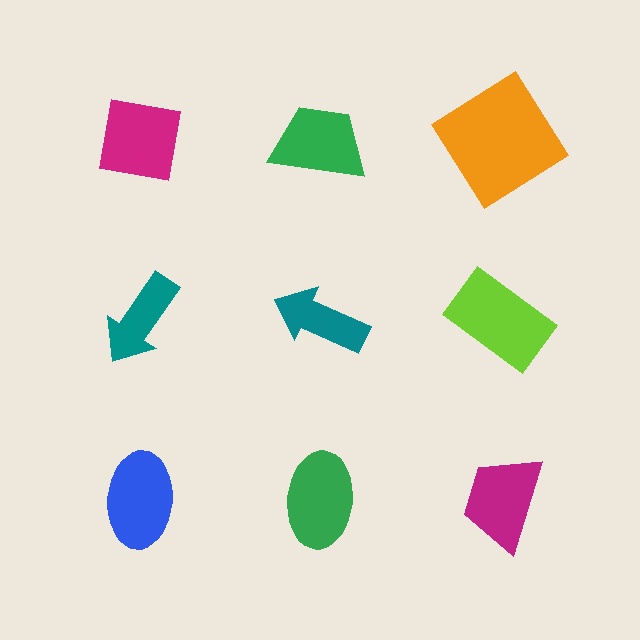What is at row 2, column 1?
A teal arrow.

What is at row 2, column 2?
A teal arrow.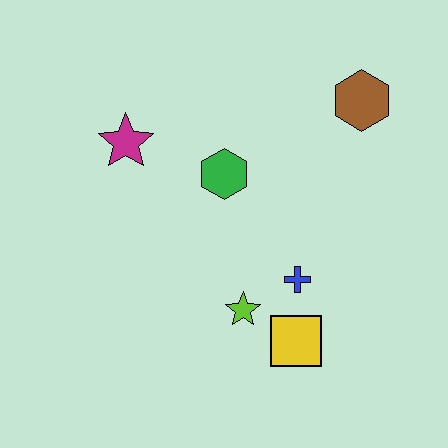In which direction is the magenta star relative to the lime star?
The magenta star is above the lime star.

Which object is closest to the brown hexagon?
The green hexagon is closest to the brown hexagon.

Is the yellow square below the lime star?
Yes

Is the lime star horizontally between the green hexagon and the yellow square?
Yes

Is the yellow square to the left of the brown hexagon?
Yes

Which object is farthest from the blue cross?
The magenta star is farthest from the blue cross.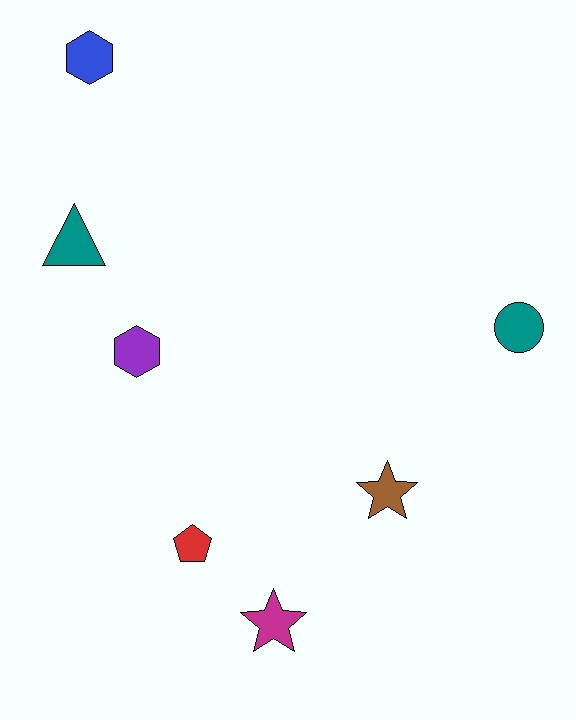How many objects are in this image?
There are 7 objects.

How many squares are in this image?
There are no squares.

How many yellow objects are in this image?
There are no yellow objects.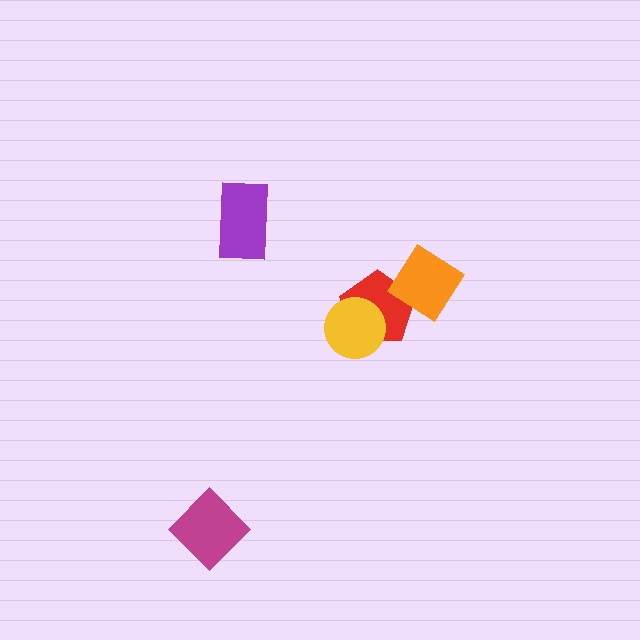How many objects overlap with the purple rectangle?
0 objects overlap with the purple rectangle.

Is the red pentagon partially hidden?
Yes, it is partially covered by another shape.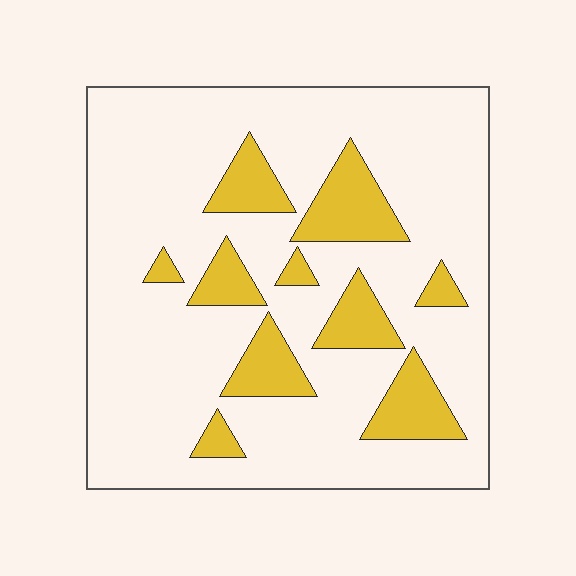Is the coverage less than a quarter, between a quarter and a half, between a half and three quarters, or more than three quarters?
Less than a quarter.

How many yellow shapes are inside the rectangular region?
10.